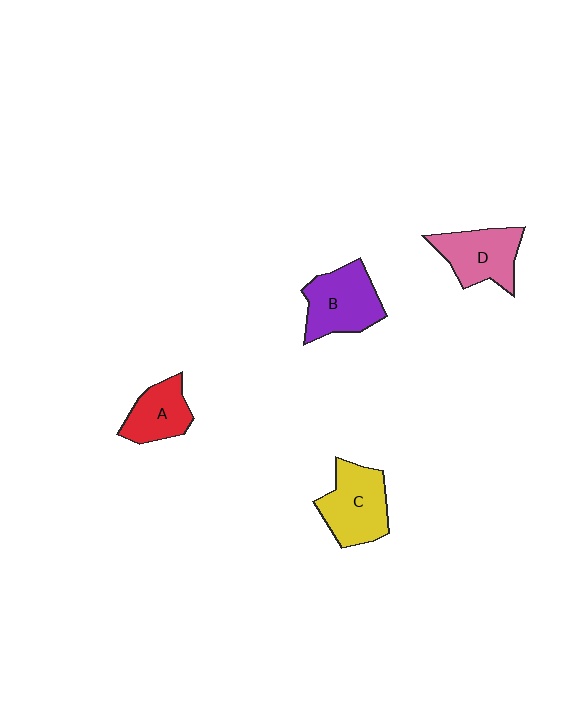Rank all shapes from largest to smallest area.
From largest to smallest: C (yellow), B (purple), D (pink), A (red).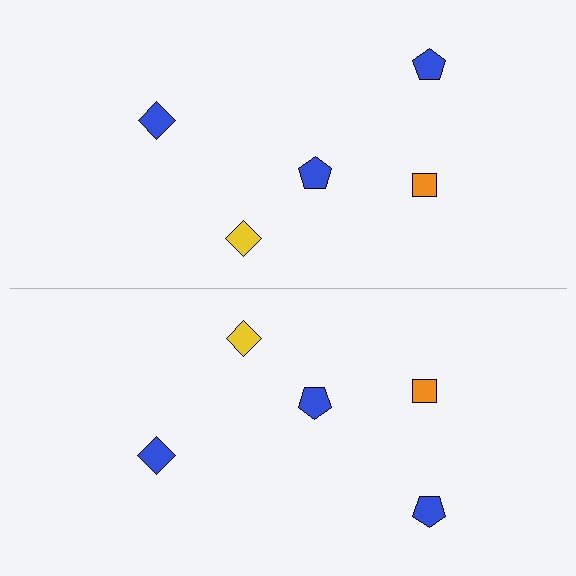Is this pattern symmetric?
Yes, this pattern has bilateral (reflection) symmetry.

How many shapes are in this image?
There are 10 shapes in this image.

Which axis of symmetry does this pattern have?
The pattern has a horizontal axis of symmetry running through the center of the image.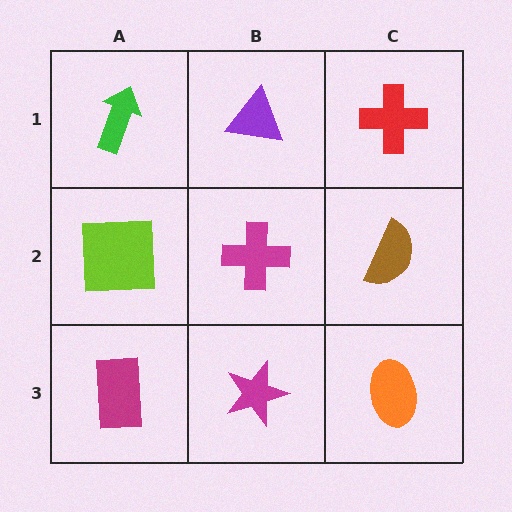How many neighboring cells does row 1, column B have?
3.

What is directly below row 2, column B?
A magenta star.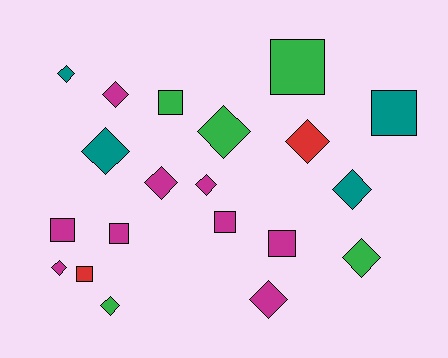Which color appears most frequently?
Magenta, with 9 objects.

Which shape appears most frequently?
Diamond, with 12 objects.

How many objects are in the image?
There are 20 objects.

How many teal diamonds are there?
There are 3 teal diamonds.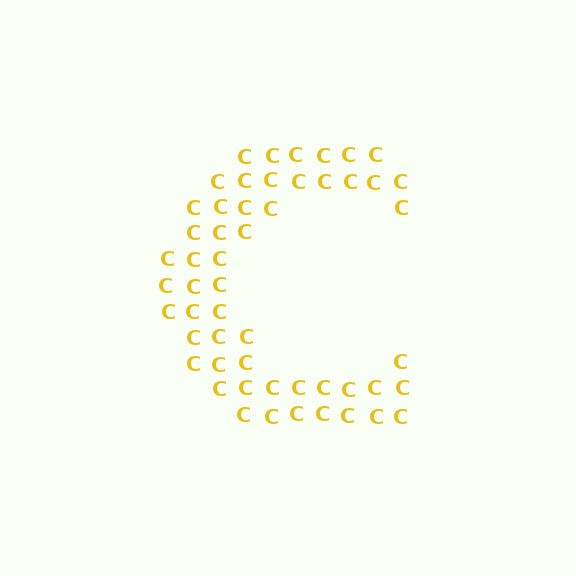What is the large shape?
The large shape is the letter C.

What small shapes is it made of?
It is made of small letter C's.